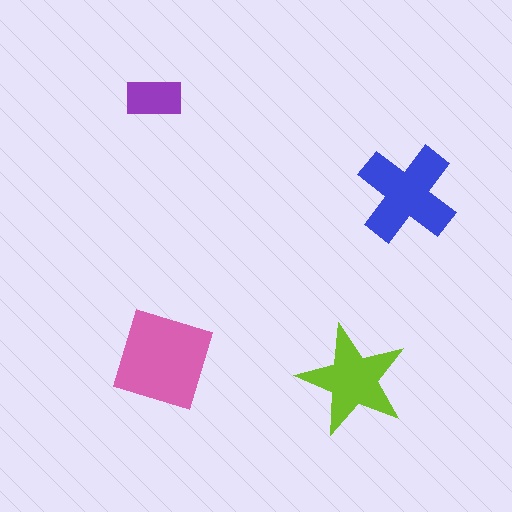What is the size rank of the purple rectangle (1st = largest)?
4th.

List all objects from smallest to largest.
The purple rectangle, the lime star, the blue cross, the pink square.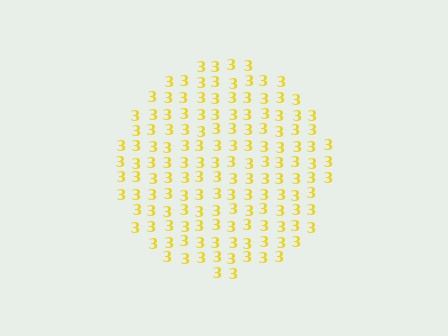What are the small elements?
The small elements are digit 3's.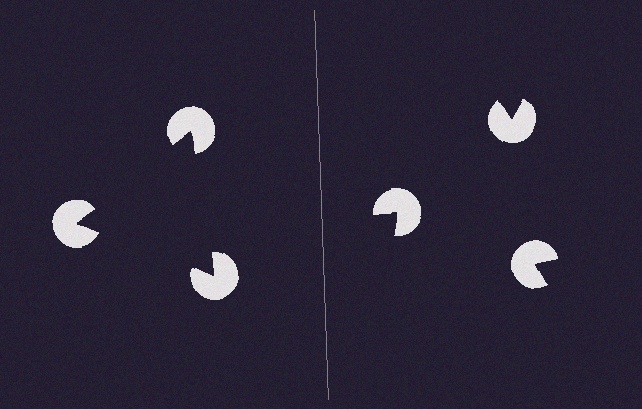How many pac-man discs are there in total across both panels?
6 — 3 on each side.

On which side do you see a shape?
An illusory triangle appears on the left side. On the right side the wedge cuts are rotated, so no coherent shape forms.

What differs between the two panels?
The pac-man discs are positioned identically on both sides; only the wedge orientations differ. On the left they align to a triangle; on the right they are misaligned.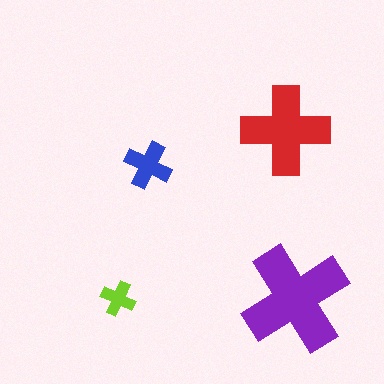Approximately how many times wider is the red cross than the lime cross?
About 2.5 times wider.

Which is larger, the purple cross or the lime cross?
The purple one.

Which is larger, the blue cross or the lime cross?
The blue one.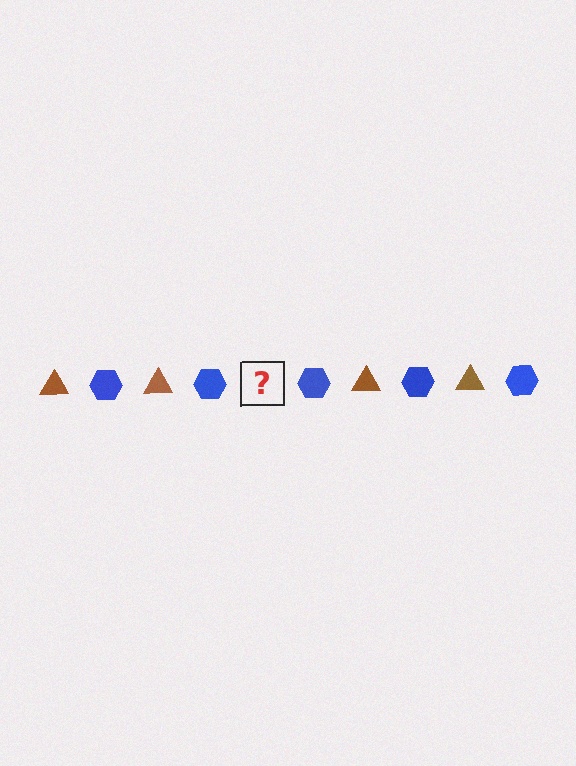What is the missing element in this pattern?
The missing element is a brown triangle.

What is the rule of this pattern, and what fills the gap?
The rule is that the pattern alternates between brown triangle and blue hexagon. The gap should be filled with a brown triangle.